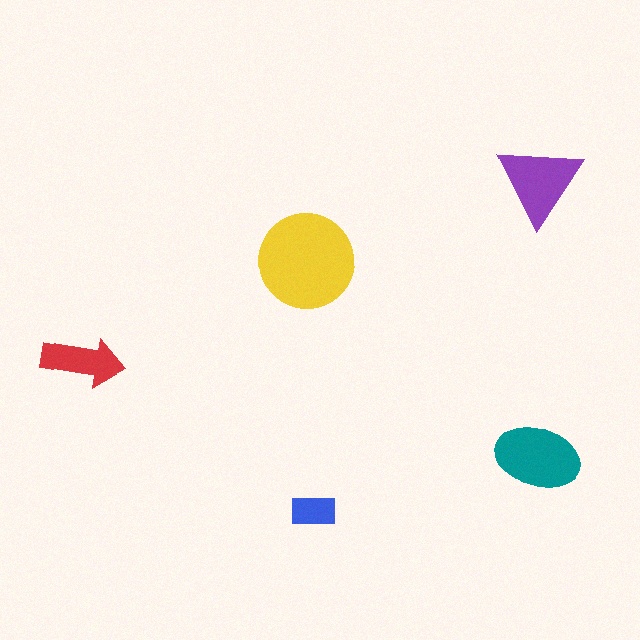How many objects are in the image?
There are 5 objects in the image.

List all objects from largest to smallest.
The yellow circle, the teal ellipse, the purple triangle, the red arrow, the blue rectangle.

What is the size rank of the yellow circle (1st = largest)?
1st.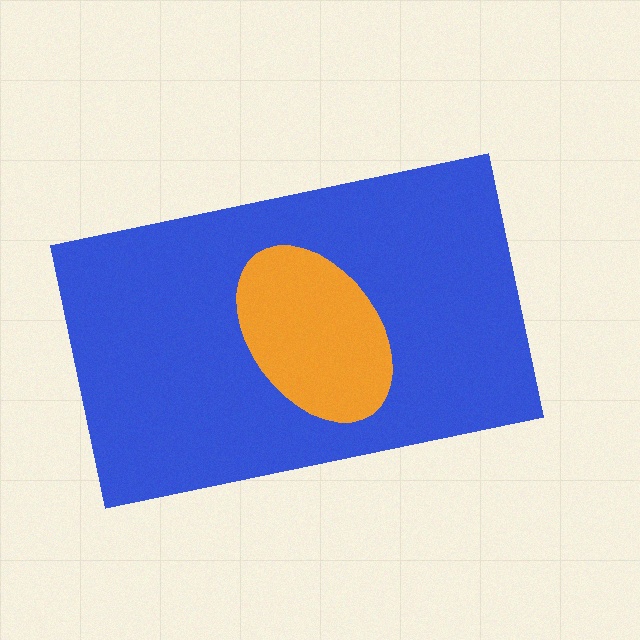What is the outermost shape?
The blue rectangle.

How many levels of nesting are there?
2.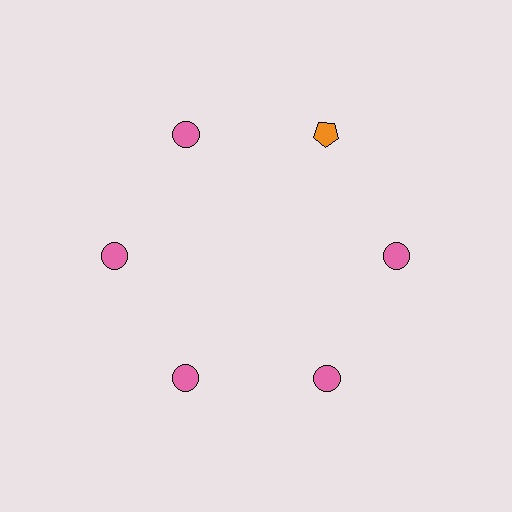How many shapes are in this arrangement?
There are 6 shapes arranged in a ring pattern.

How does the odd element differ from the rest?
It differs in both color (orange instead of pink) and shape (pentagon instead of circle).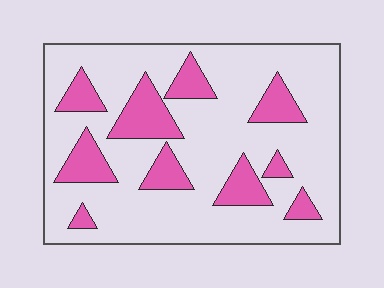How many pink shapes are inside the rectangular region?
10.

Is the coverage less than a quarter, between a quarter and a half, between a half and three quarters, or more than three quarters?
Less than a quarter.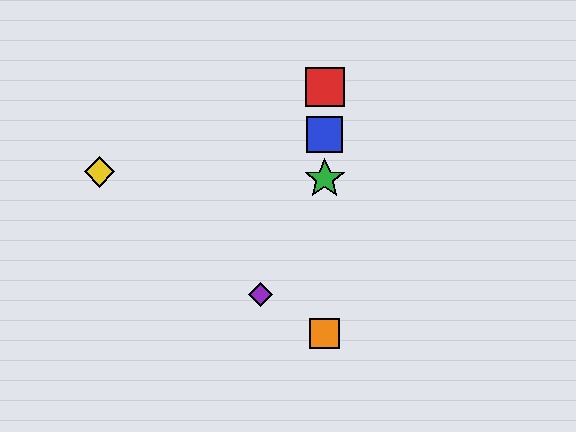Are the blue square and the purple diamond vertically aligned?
No, the blue square is at x≈325 and the purple diamond is at x≈261.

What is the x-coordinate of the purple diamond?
The purple diamond is at x≈261.